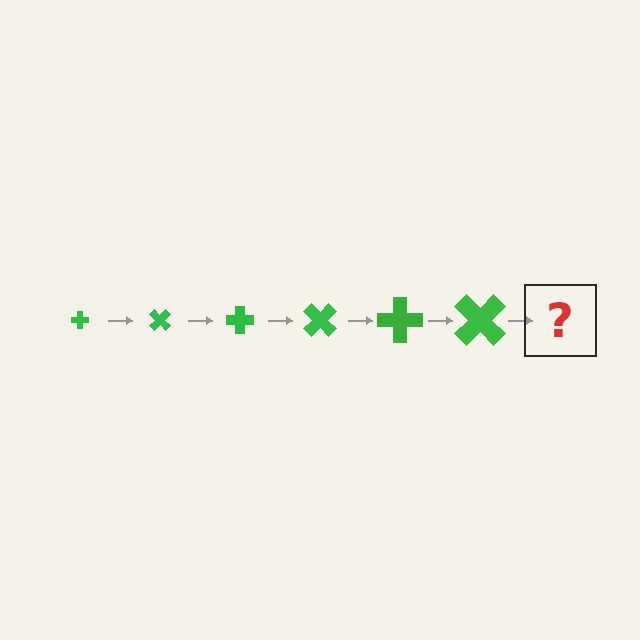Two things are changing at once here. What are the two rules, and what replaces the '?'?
The two rules are that the cross grows larger each step and it rotates 45 degrees each step. The '?' should be a cross, larger than the previous one and rotated 270 degrees from the start.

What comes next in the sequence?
The next element should be a cross, larger than the previous one and rotated 270 degrees from the start.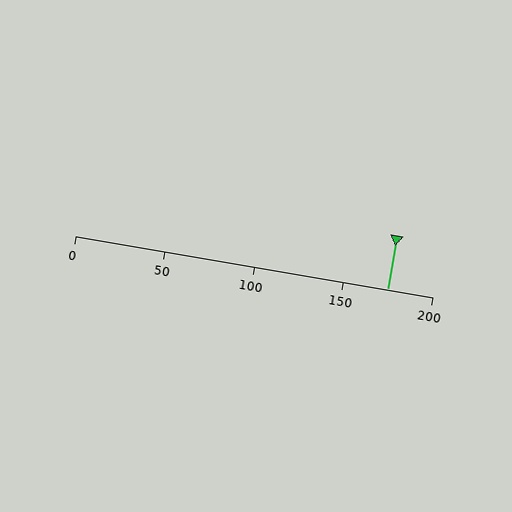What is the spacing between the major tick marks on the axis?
The major ticks are spaced 50 apart.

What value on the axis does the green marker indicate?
The marker indicates approximately 175.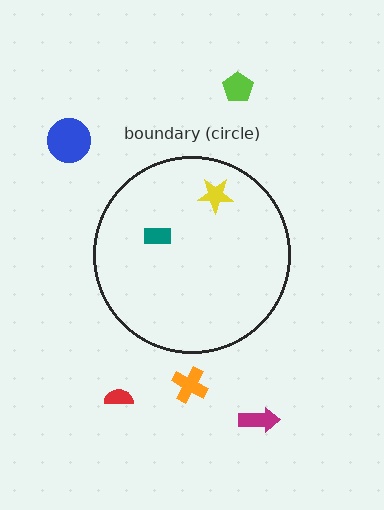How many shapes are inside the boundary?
2 inside, 5 outside.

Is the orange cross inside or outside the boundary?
Outside.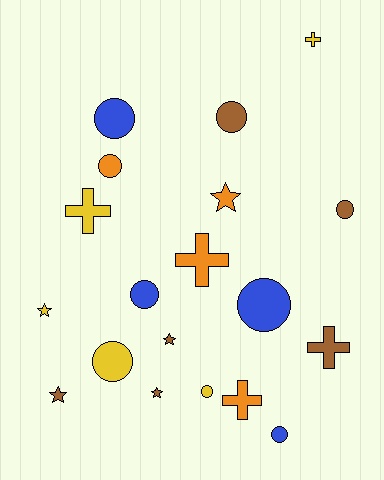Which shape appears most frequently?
Circle, with 9 objects.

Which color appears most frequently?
Brown, with 6 objects.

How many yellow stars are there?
There is 1 yellow star.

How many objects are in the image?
There are 19 objects.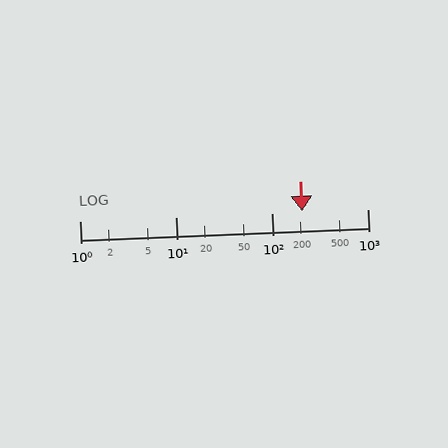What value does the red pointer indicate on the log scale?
The pointer indicates approximately 210.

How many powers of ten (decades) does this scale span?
The scale spans 3 decades, from 1 to 1000.